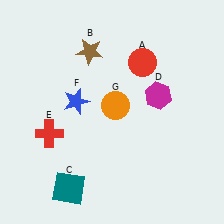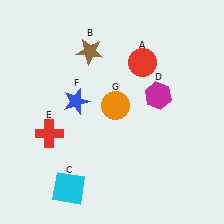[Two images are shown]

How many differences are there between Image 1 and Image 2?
There is 1 difference between the two images.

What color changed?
The square (C) changed from teal in Image 1 to cyan in Image 2.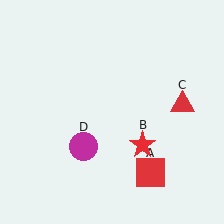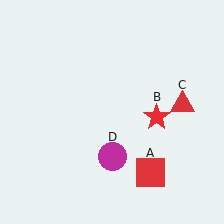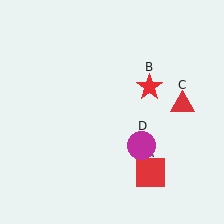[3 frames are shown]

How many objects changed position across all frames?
2 objects changed position: red star (object B), magenta circle (object D).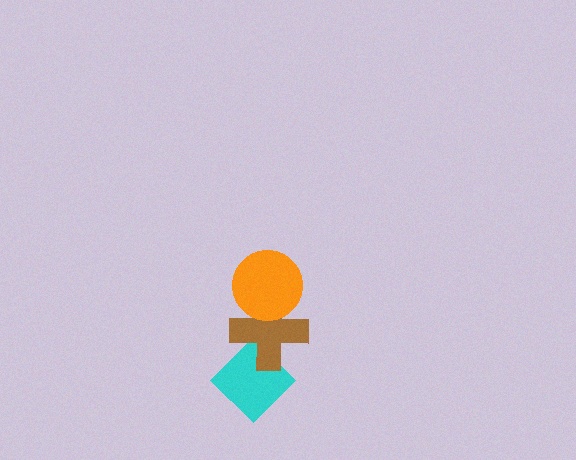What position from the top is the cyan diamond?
The cyan diamond is 3rd from the top.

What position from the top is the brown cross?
The brown cross is 2nd from the top.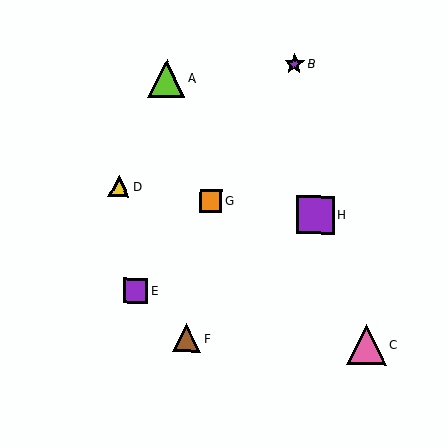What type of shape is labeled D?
Shape D is a yellow triangle.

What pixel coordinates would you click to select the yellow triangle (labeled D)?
Click at (119, 186) to select the yellow triangle D.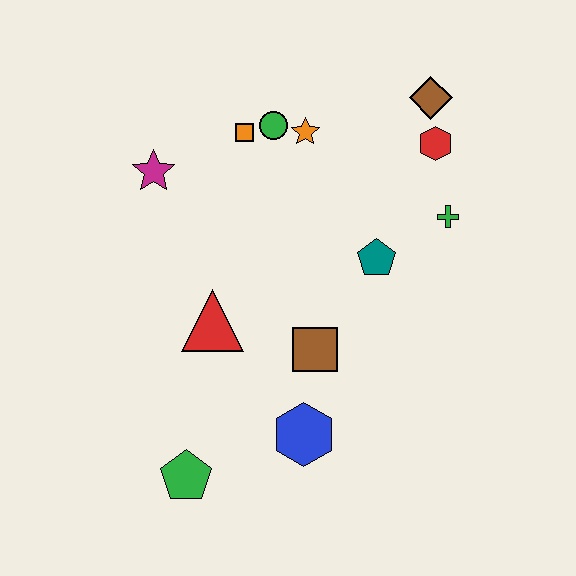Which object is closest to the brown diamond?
The red hexagon is closest to the brown diamond.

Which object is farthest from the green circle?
The green pentagon is farthest from the green circle.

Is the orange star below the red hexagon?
No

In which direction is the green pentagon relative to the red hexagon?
The green pentagon is below the red hexagon.